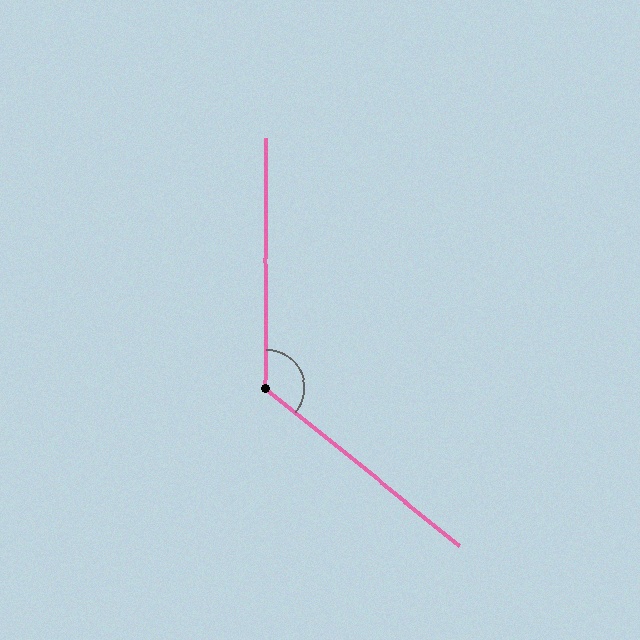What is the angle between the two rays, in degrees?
Approximately 129 degrees.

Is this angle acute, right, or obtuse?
It is obtuse.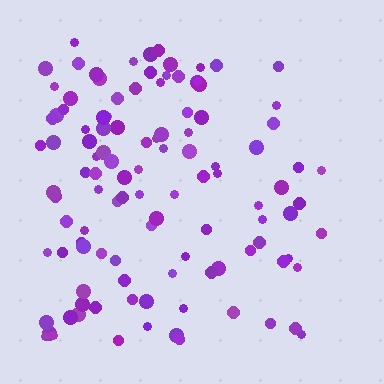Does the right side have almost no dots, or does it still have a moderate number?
Still a moderate number, just noticeably fewer than the left.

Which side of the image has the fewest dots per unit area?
The right.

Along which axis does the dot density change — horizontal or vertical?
Horizontal.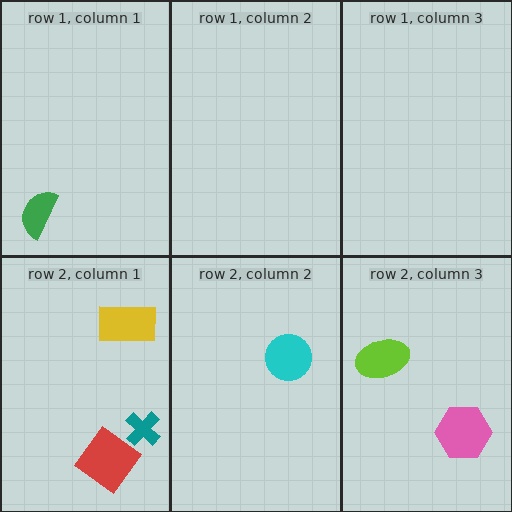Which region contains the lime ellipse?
The row 2, column 3 region.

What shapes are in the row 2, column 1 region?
The teal cross, the yellow rectangle, the red diamond.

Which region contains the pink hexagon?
The row 2, column 3 region.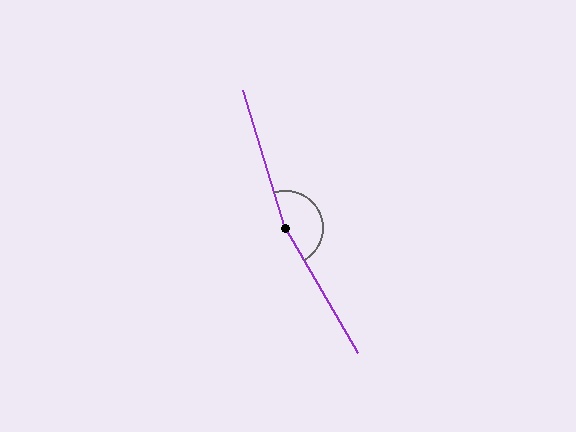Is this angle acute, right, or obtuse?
It is obtuse.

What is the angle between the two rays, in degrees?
Approximately 167 degrees.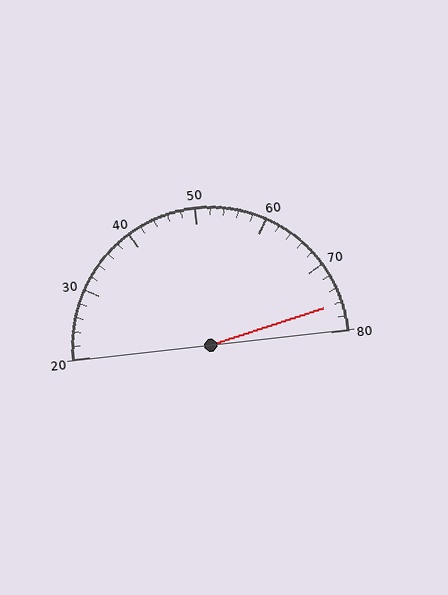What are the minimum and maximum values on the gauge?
The gauge ranges from 20 to 80.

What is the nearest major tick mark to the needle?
The nearest major tick mark is 80.